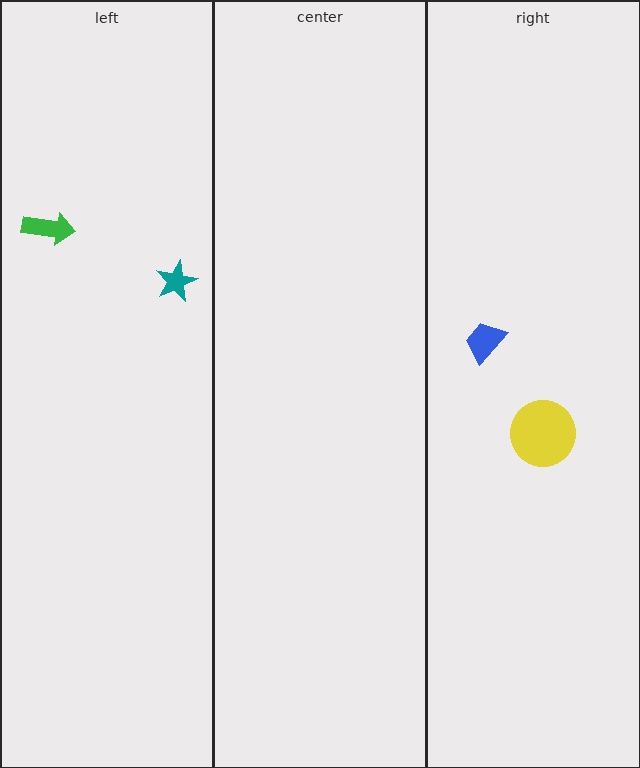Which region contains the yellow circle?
The right region.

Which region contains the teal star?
The left region.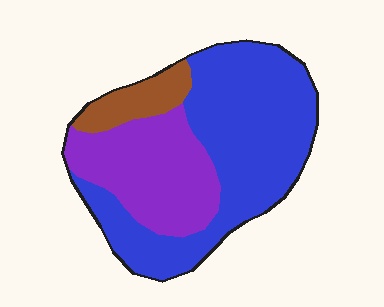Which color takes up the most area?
Blue, at roughly 60%.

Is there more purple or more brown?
Purple.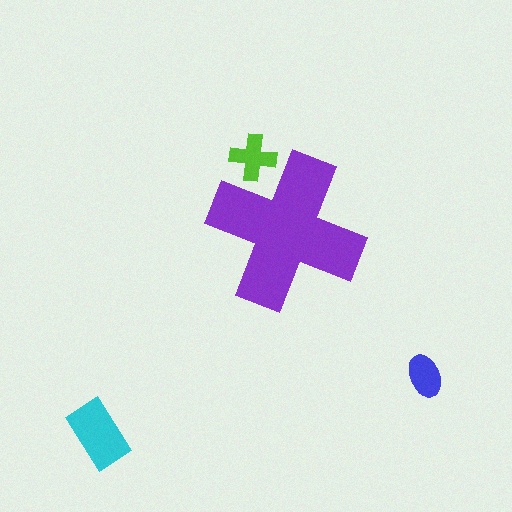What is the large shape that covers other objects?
A purple cross.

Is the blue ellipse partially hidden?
No, the blue ellipse is fully visible.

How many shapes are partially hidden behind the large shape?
1 shape is partially hidden.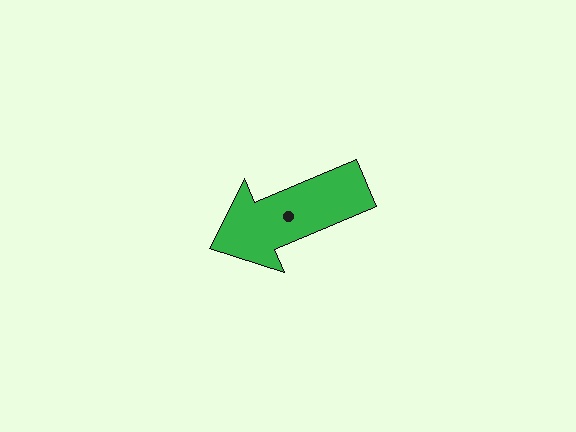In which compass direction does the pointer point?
Southwest.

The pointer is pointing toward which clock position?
Roughly 8 o'clock.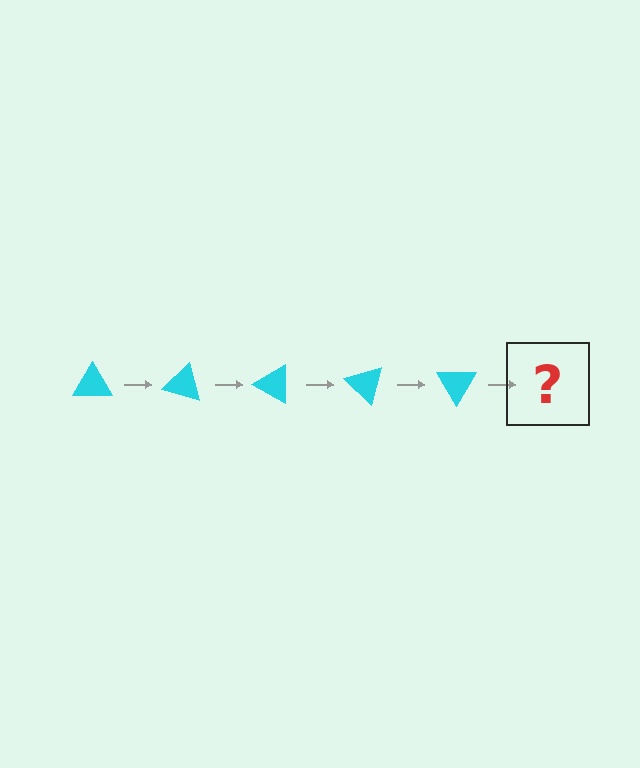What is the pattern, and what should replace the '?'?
The pattern is that the triangle rotates 15 degrees each step. The '?' should be a cyan triangle rotated 75 degrees.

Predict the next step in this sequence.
The next step is a cyan triangle rotated 75 degrees.